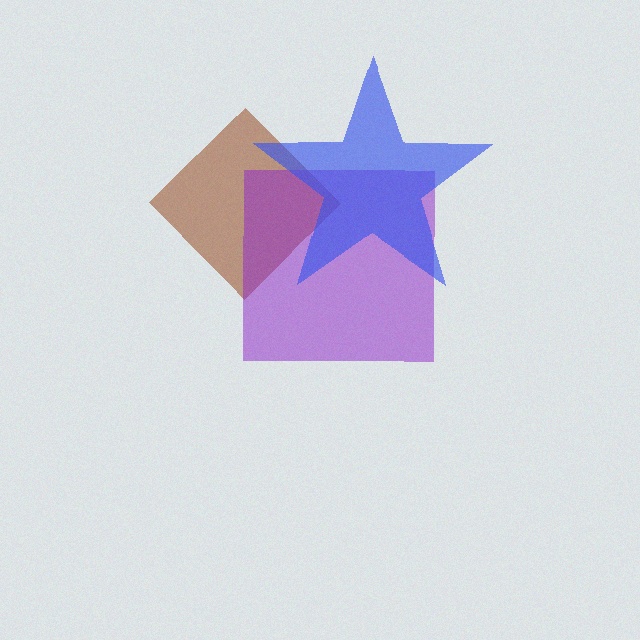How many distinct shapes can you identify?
There are 3 distinct shapes: a brown diamond, a purple square, a blue star.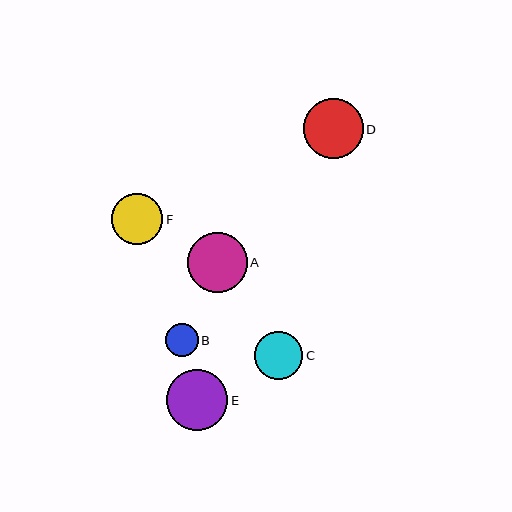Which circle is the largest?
Circle E is the largest with a size of approximately 61 pixels.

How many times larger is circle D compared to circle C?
Circle D is approximately 1.3 times the size of circle C.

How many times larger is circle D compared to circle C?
Circle D is approximately 1.3 times the size of circle C.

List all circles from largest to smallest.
From largest to smallest: E, D, A, F, C, B.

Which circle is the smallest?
Circle B is the smallest with a size of approximately 33 pixels.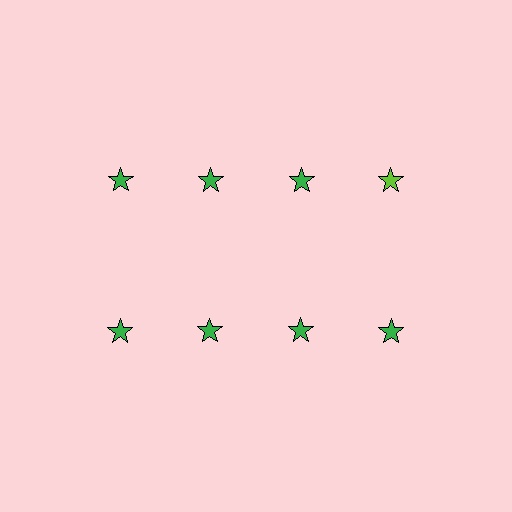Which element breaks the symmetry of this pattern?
The lime star in the top row, second from right column breaks the symmetry. All other shapes are green stars.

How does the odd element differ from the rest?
It has a different color: lime instead of green.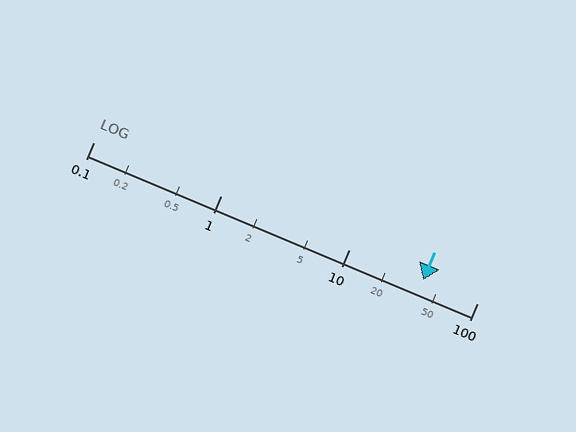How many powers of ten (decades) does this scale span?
The scale spans 3 decades, from 0.1 to 100.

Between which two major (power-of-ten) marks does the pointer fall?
The pointer is between 10 and 100.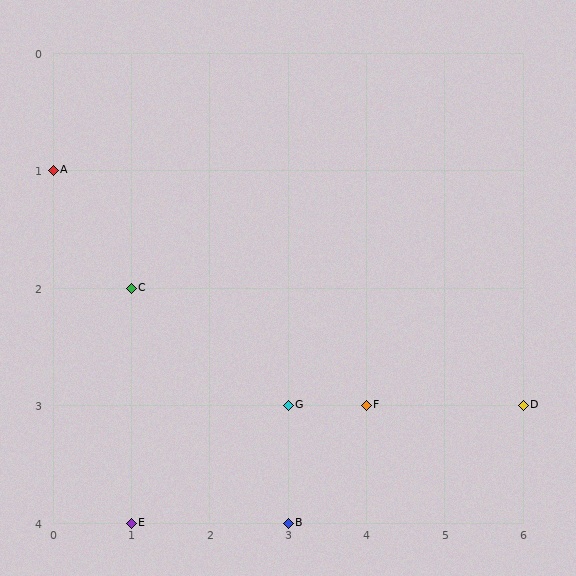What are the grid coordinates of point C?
Point C is at grid coordinates (1, 2).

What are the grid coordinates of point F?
Point F is at grid coordinates (4, 3).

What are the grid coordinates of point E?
Point E is at grid coordinates (1, 4).